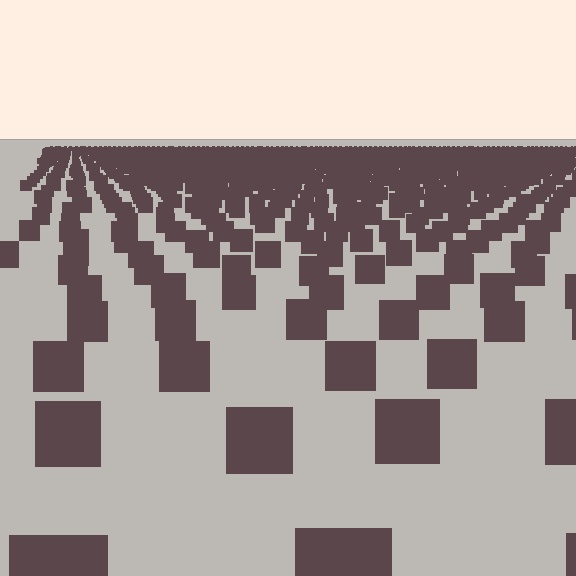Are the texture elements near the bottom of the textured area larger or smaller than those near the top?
Larger. Near the bottom, elements are closer to the viewer and appear at a bigger on-screen size.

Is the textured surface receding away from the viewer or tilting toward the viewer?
The surface is receding away from the viewer. Texture elements get smaller and denser toward the top.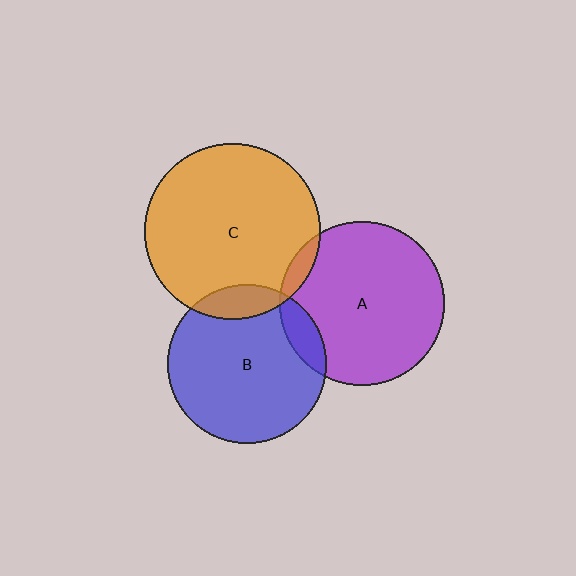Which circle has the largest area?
Circle C (orange).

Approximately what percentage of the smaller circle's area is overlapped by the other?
Approximately 5%.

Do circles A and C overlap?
Yes.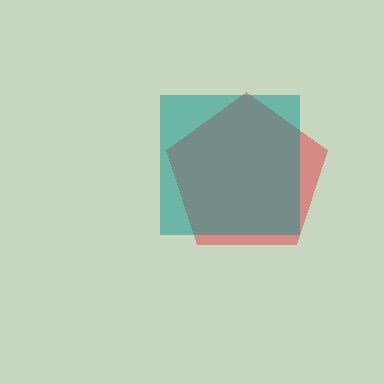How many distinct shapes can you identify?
There are 2 distinct shapes: a red pentagon, a teal square.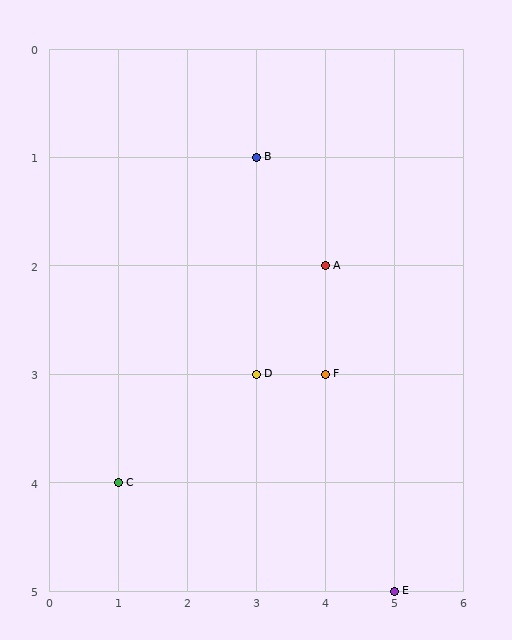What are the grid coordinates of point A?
Point A is at grid coordinates (4, 2).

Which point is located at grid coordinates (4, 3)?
Point F is at (4, 3).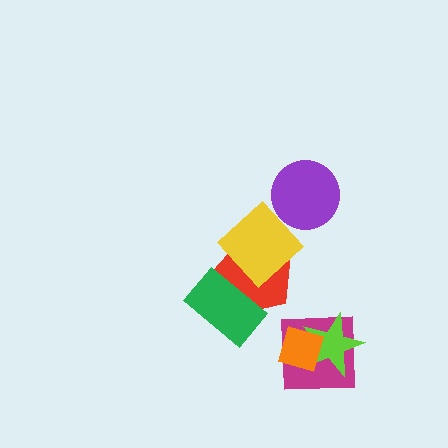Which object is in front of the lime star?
The orange diamond is in front of the lime star.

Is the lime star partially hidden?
Yes, it is partially covered by another shape.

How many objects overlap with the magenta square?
2 objects overlap with the magenta square.